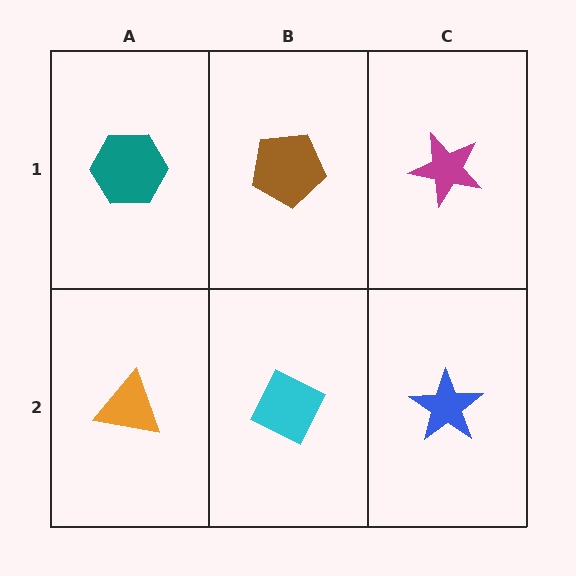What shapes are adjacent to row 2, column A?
A teal hexagon (row 1, column A), a cyan diamond (row 2, column B).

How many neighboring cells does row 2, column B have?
3.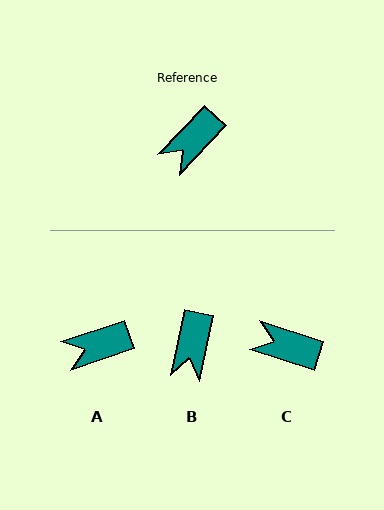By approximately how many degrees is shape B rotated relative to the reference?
Approximately 31 degrees counter-clockwise.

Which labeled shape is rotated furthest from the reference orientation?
C, about 65 degrees away.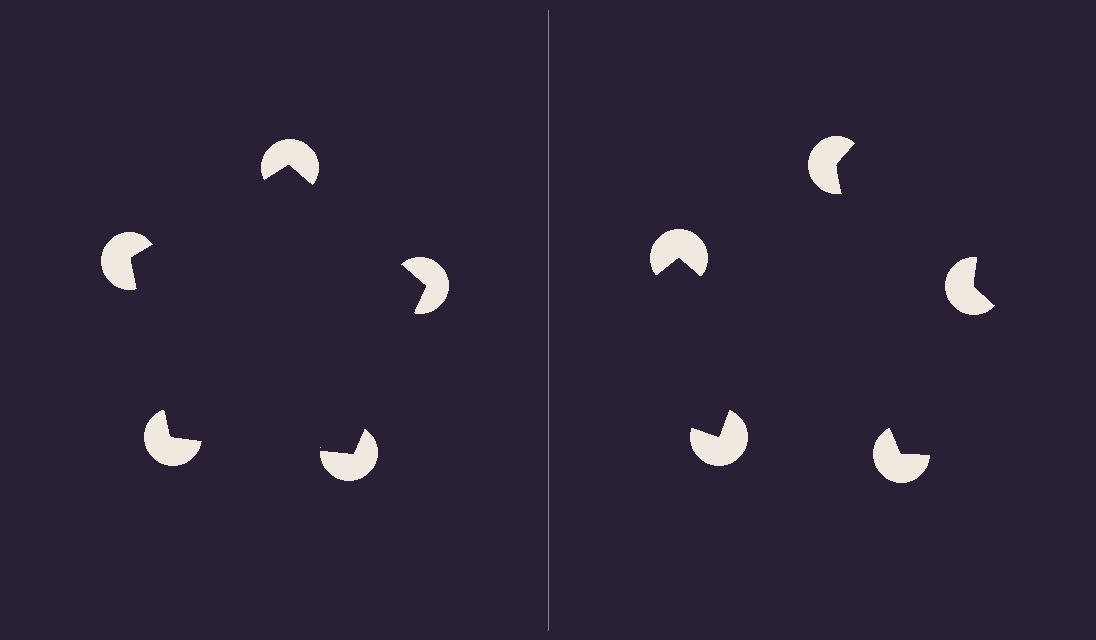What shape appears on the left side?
An illusory pentagon.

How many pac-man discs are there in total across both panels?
10 — 5 on each side.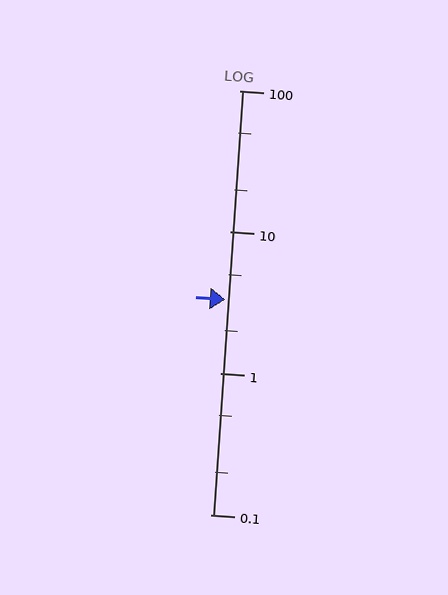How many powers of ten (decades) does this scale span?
The scale spans 3 decades, from 0.1 to 100.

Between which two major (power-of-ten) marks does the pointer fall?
The pointer is between 1 and 10.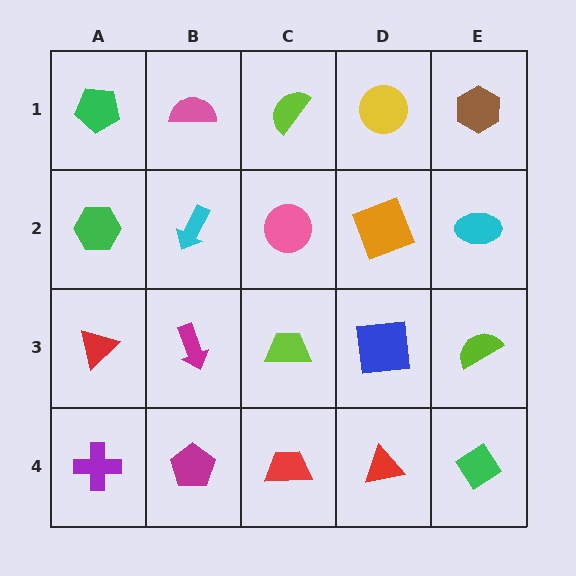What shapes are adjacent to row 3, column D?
An orange square (row 2, column D), a red triangle (row 4, column D), a lime trapezoid (row 3, column C), a lime semicircle (row 3, column E).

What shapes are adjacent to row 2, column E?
A brown hexagon (row 1, column E), a lime semicircle (row 3, column E), an orange square (row 2, column D).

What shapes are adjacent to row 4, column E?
A lime semicircle (row 3, column E), a red triangle (row 4, column D).